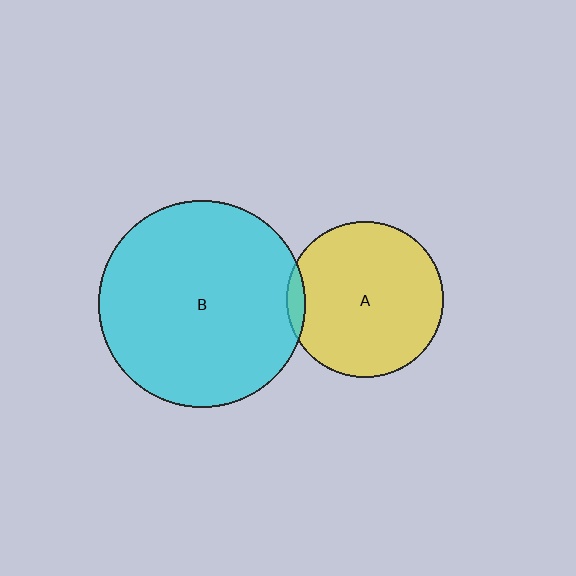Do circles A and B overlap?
Yes.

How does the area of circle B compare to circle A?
Approximately 1.7 times.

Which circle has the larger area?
Circle B (cyan).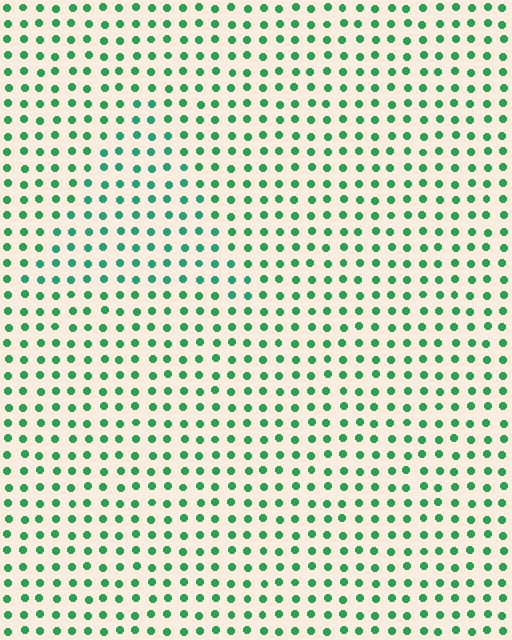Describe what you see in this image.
The image is filled with small green elements in a uniform arrangement. A triangle-shaped region is visible where the elements are tinted to a slightly different hue, forming a subtle color boundary.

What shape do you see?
I see a triangle.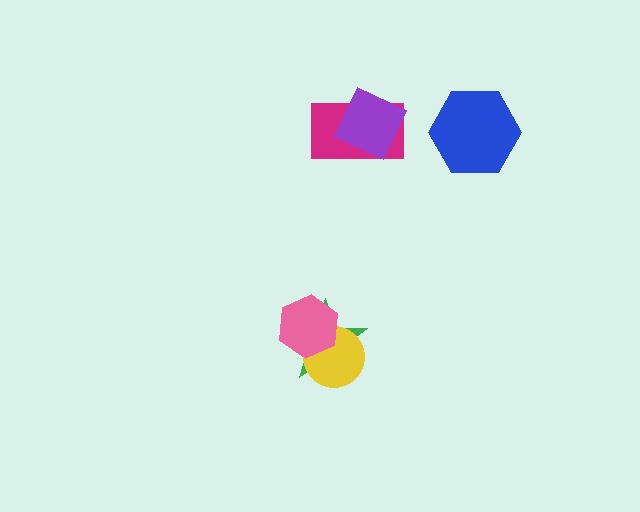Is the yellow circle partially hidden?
Yes, it is partially covered by another shape.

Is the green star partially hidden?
Yes, it is partially covered by another shape.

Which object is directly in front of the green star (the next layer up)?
The yellow circle is directly in front of the green star.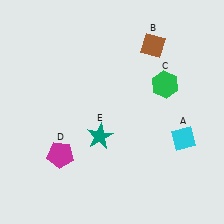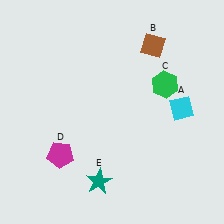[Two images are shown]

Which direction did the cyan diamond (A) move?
The cyan diamond (A) moved up.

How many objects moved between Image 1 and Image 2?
2 objects moved between the two images.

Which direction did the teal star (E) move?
The teal star (E) moved down.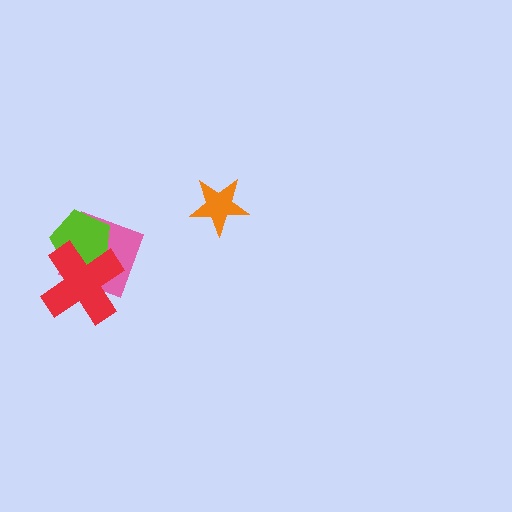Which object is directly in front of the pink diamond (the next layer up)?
The lime pentagon is directly in front of the pink diamond.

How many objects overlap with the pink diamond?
2 objects overlap with the pink diamond.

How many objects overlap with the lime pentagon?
2 objects overlap with the lime pentagon.